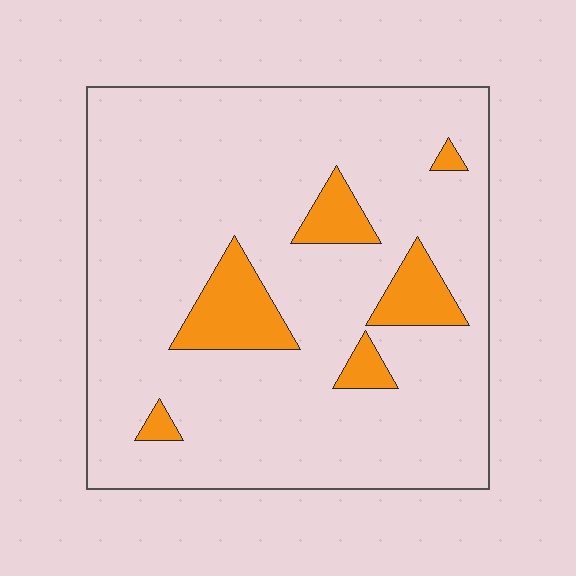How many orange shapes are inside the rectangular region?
6.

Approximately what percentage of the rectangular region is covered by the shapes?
Approximately 10%.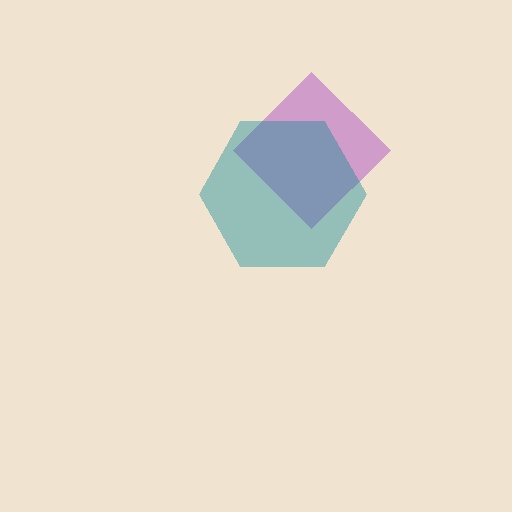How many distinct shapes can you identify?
There are 2 distinct shapes: a purple diamond, a teal hexagon.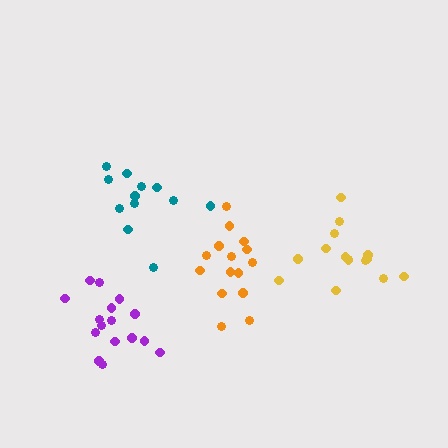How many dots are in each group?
Group 1: 12 dots, Group 2: 15 dots, Group 3: 16 dots, Group 4: 15 dots (58 total).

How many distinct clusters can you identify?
There are 4 distinct clusters.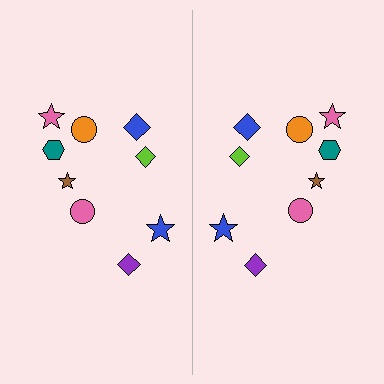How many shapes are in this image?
There are 18 shapes in this image.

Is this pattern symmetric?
Yes, this pattern has bilateral (reflection) symmetry.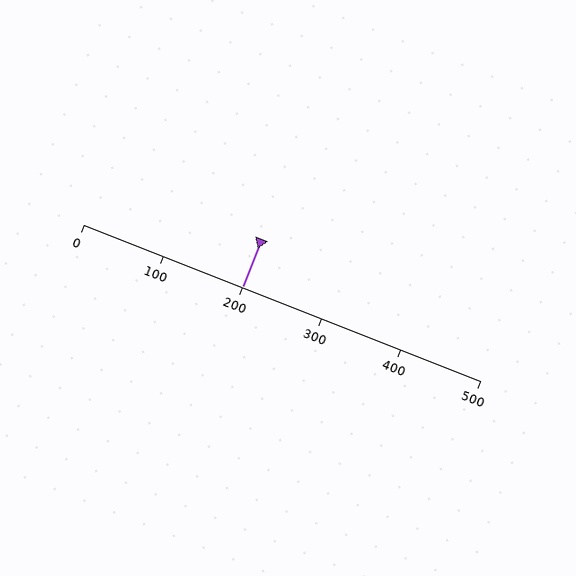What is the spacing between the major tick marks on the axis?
The major ticks are spaced 100 apart.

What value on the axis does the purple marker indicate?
The marker indicates approximately 200.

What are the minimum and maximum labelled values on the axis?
The axis runs from 0 to 500.